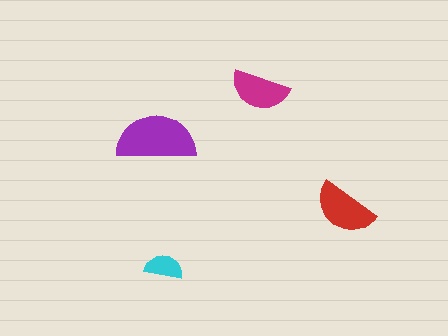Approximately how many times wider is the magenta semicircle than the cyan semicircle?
About 1.5 times wider.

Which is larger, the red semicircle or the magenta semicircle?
The red one.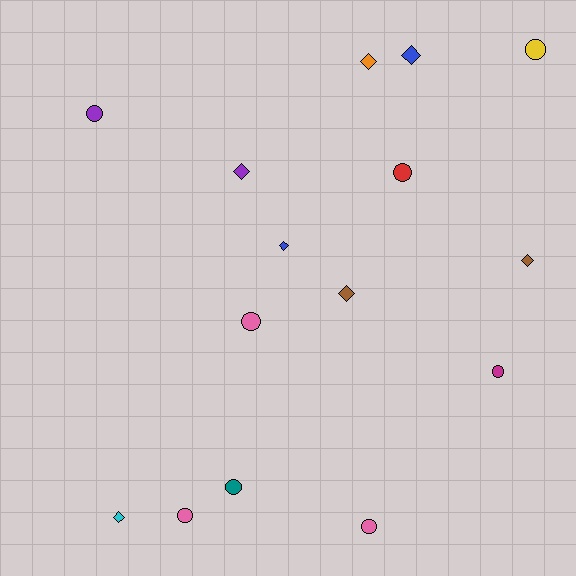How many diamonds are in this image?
There are 7 diamonds.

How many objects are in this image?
There are 15 objects.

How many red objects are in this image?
There is 1 red object.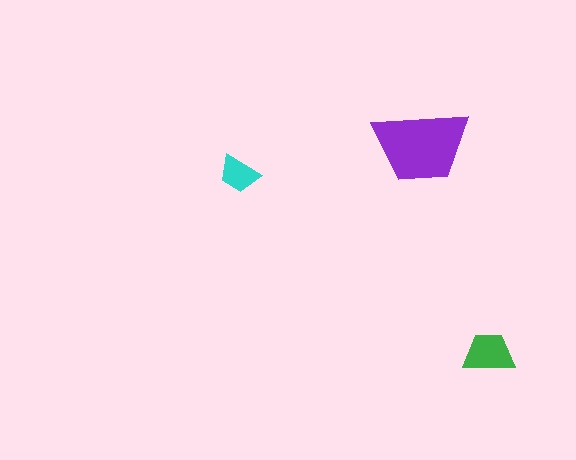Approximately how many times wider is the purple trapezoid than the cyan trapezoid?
About 2.5 times wider.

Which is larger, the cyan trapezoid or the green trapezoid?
The green one.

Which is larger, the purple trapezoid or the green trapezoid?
The purple one.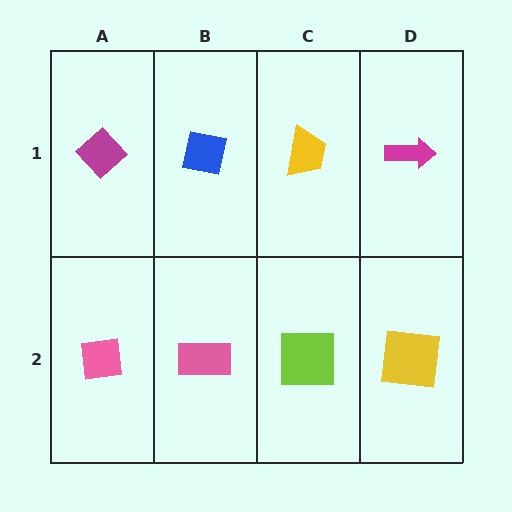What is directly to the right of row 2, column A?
A pink rectangle.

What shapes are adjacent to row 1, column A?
A pink square (row 2, column A), a blue square (row 1, column B).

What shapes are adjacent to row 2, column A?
A magenta diamond (row 1, column A), a pink rectangle (row 2, column B).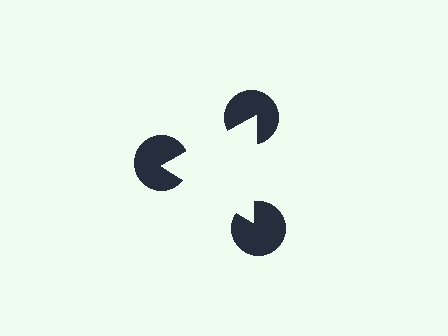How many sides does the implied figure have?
3 sides.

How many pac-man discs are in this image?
There are 3 — one at each vertex of the illusory triangle.